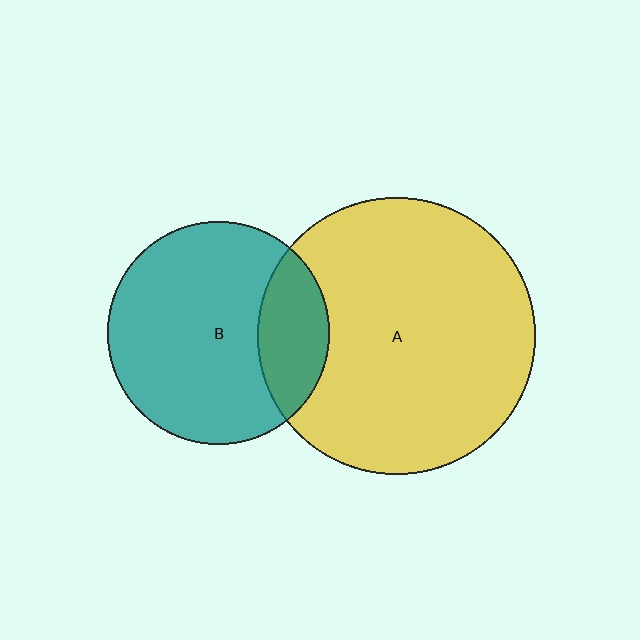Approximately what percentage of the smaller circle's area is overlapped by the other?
Approximately 20%.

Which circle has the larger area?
Circle A (yellow).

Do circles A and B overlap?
Yes.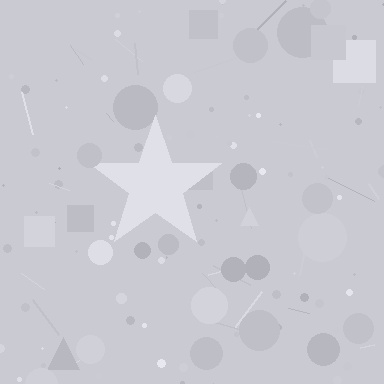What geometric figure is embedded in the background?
A star is embedded in the background.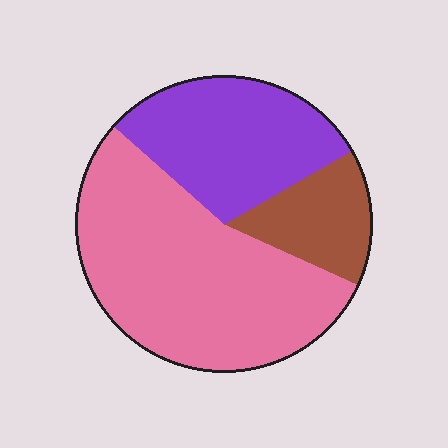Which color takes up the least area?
Brown, at roughly 15%.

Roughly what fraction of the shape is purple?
Purple takes up about one third (1/3) of the shape.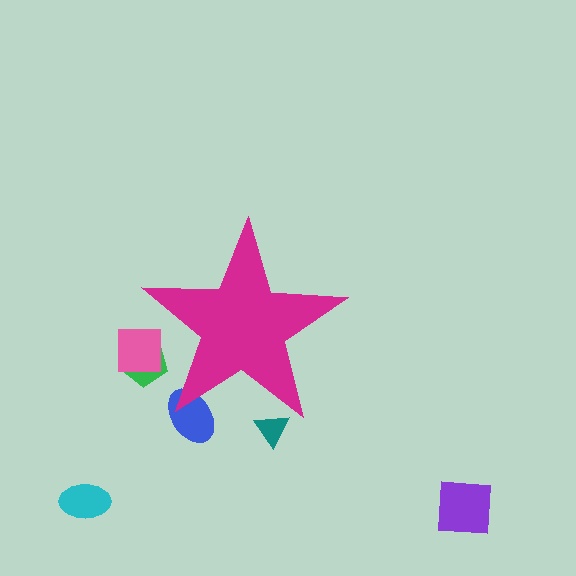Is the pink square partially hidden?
Yes, the pink square is partially hidden behind the magenta star.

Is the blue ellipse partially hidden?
Yes, the blue ellipse is partially hidden behind the magenta star.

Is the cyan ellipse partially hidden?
No, the cyan ellipse is fully visible.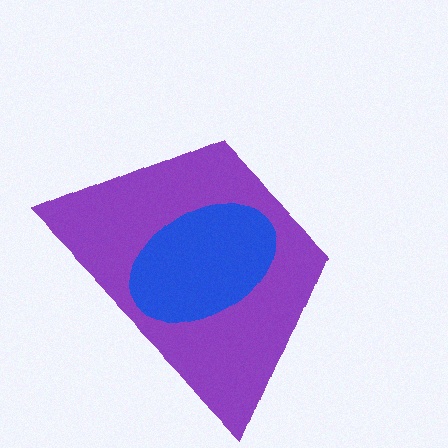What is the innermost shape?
The blue ellipse.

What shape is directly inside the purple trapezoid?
The blue ellipse.